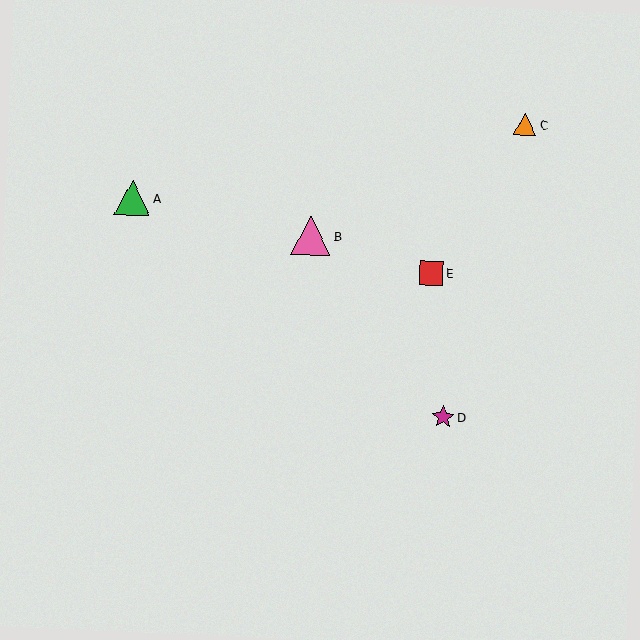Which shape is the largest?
The pink triangle (labeled B) is the largest.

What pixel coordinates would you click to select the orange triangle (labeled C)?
Click at (525, 124) to select the orange triangle C.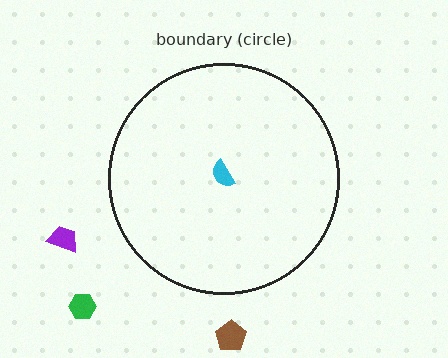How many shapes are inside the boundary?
1 inside, 3 outside.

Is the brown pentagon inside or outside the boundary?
Outside.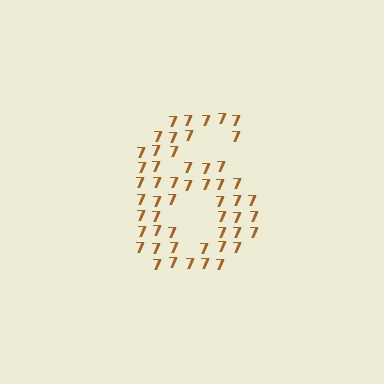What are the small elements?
The small elements are digit 7's.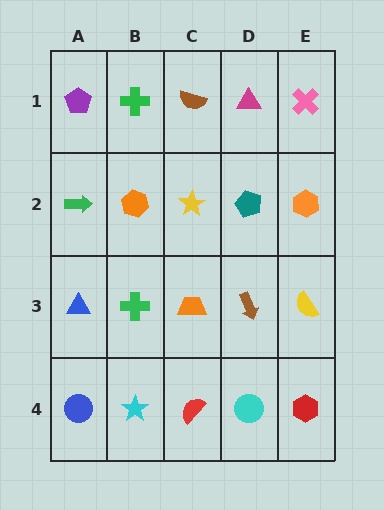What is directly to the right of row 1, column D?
A pink cross.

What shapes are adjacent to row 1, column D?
A teal pentagon (row 2, column D), a brown semicircle (row 1, column C), a pink cross (row 1, column E).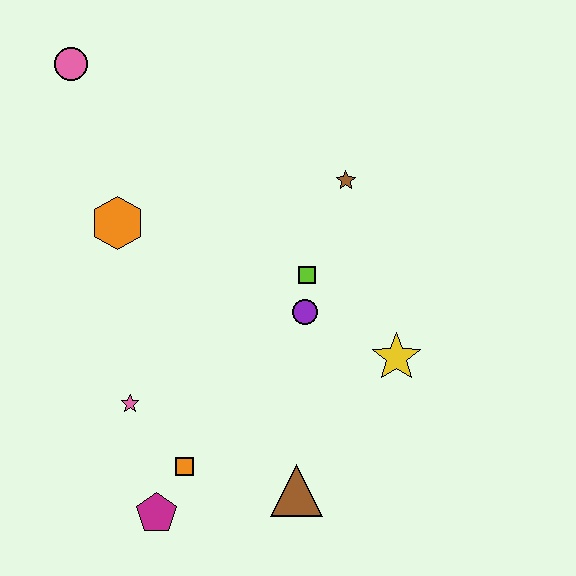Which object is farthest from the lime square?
The pink circle is farthest from the lime square.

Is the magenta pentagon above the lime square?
No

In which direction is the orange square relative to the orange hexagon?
The orange square is below the orange hexagon.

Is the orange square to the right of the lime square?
No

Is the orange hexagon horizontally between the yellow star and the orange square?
No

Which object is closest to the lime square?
The purple circle is closest to the lime square.